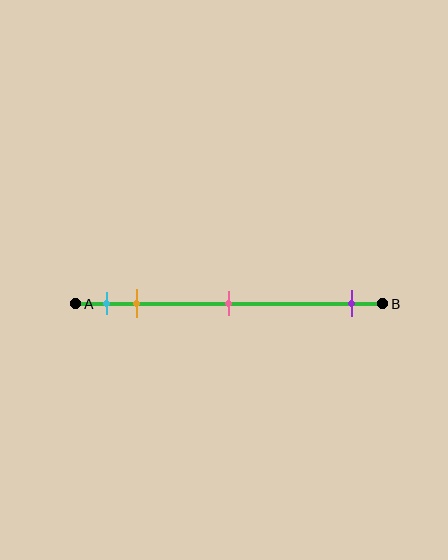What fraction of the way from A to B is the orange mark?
The orange mark is approximately 20% (0.2) of the way from A to B.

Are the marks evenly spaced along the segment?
No, the marks are not evenly spaced.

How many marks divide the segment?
There are 4 marks dividing the segment.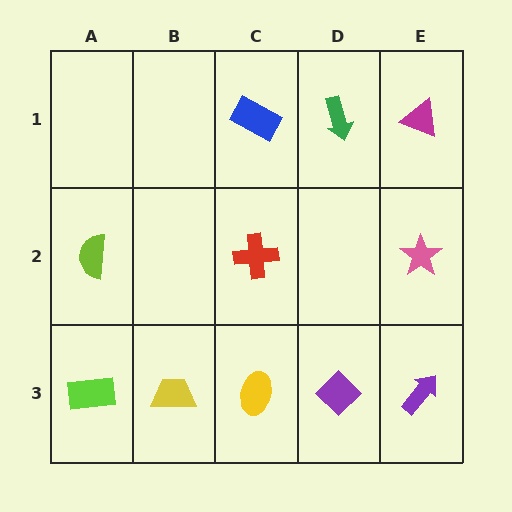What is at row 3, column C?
A yellow ellipse.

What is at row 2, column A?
A lime semicircle.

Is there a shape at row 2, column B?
No, that cell is empty.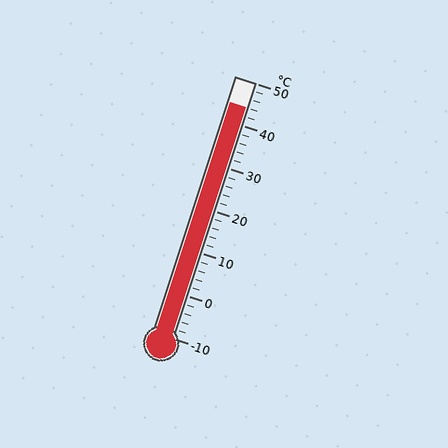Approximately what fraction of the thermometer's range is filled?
The thermometer is filled to approximately 90% of its range.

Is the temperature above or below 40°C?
The temperature is above 40°C.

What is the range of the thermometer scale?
The thermometer scale ranges from -10°C to 50°C.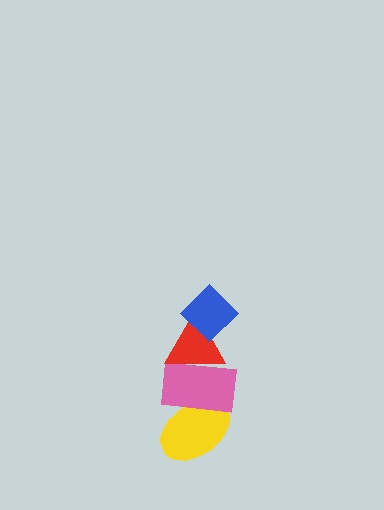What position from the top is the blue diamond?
The blue diamond is 1st from the top.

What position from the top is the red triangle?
The red triangle is 2nd from the top.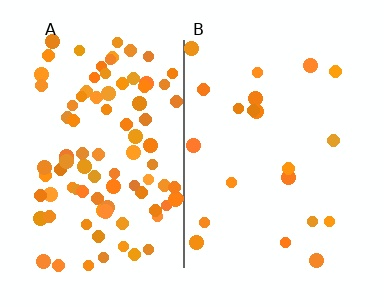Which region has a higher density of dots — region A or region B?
A (the left).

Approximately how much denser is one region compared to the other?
Approximately 4.3× — region A over region B.